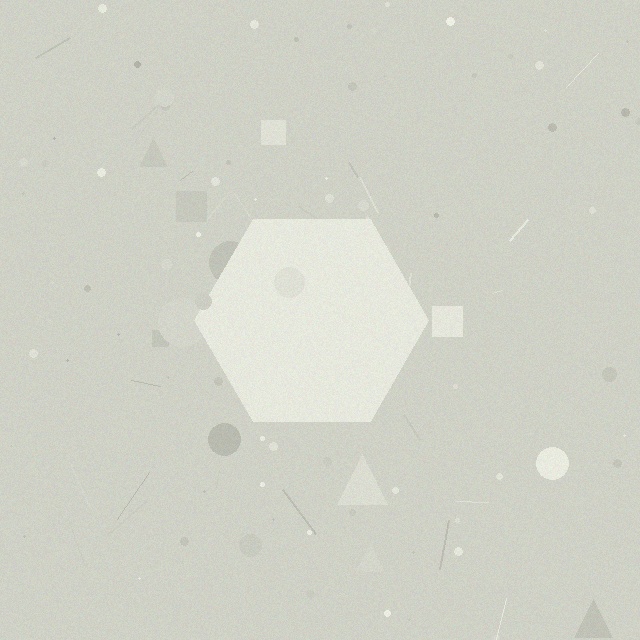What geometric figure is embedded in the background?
A hexagon is embedded in the background.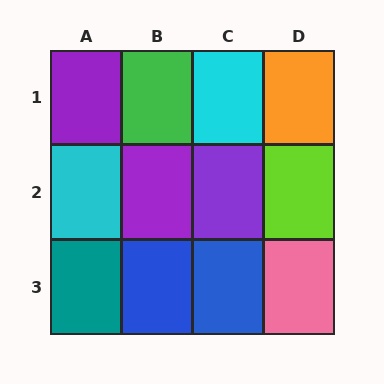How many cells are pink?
1 cell is pink.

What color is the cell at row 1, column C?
Cyan.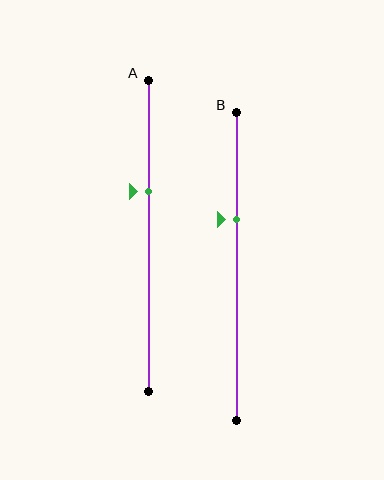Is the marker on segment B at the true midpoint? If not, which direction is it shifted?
No, the marker on segment B is shifted upward by about 15% of the segment length.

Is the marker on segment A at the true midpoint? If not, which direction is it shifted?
No, the marker on segment A is shifted upward by about 14% of the segment length.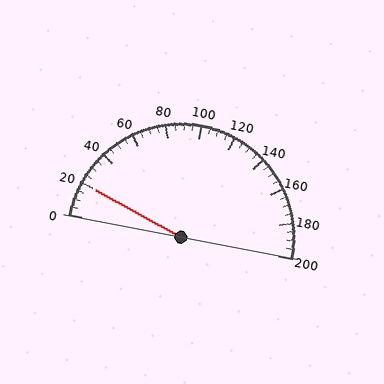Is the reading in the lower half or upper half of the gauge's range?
The reading is in the lower half of the range (0 to 200).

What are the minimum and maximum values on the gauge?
The gauge ranges from 0 to 200.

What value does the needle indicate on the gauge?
The needle indicates approximately 20.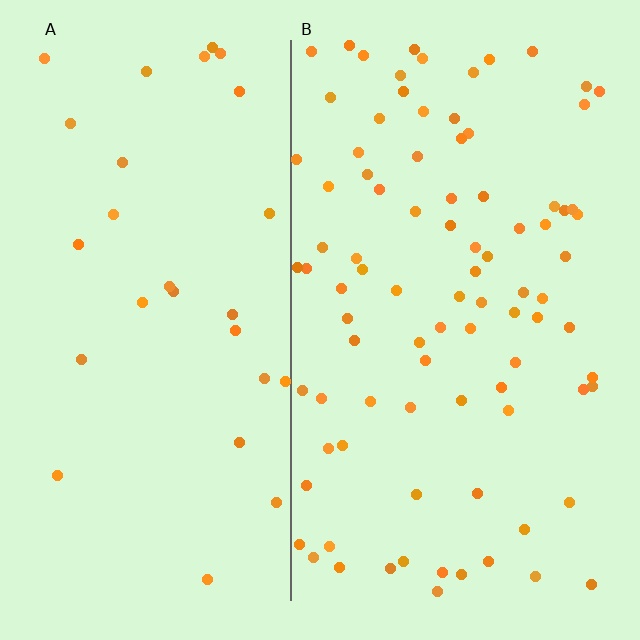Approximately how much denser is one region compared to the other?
Approximately 3.1× — region B over region A.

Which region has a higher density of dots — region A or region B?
B (the right).